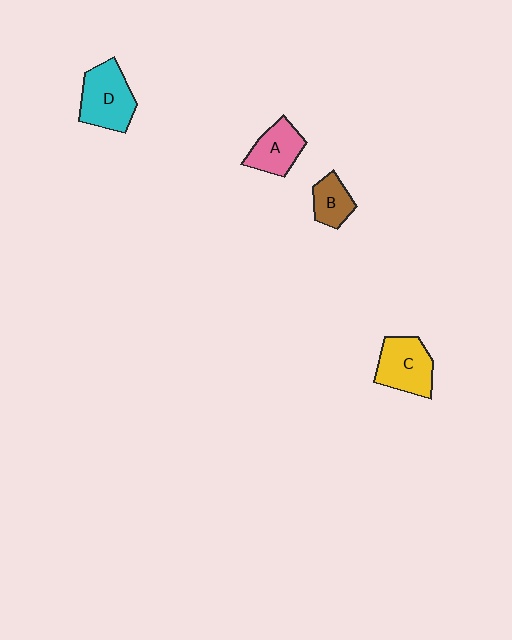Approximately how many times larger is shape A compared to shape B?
Approximately 1.3 times.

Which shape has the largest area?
Shape D (cyan).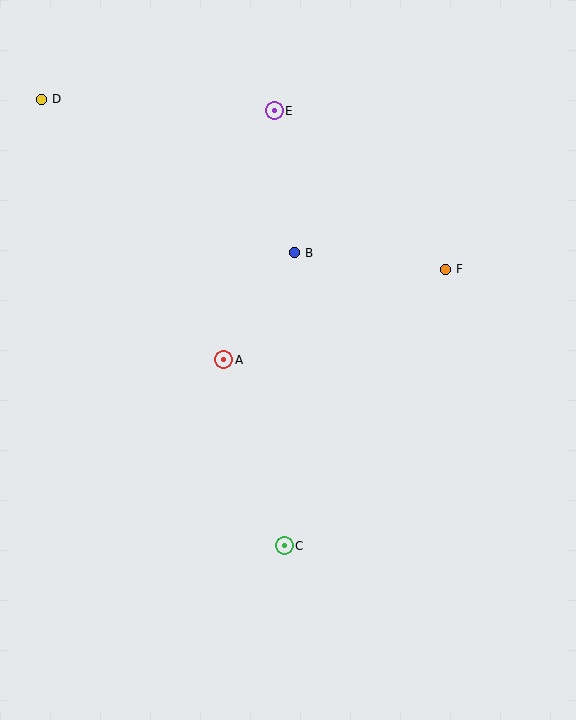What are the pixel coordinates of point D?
Point D is at (41, 99).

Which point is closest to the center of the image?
Point A at (224, 360) is closest to the center.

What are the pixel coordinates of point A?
Point A is at (224, 360).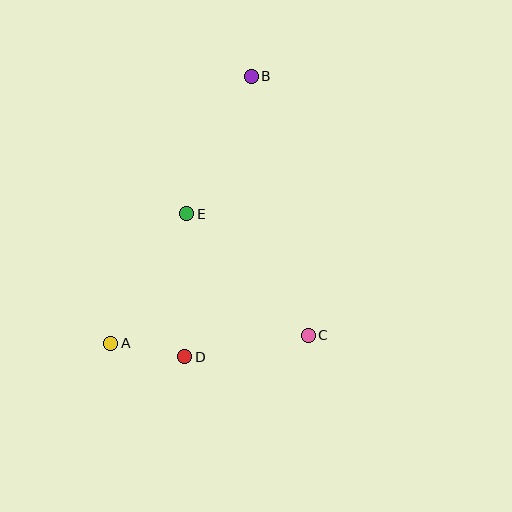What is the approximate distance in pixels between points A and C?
The distance between A and C is approximately 198 pixels.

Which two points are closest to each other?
Points A and D are closest to each other.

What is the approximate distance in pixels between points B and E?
The distance between B and E is approximately 152 pixels.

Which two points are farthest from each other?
Points A and B are farthest from each other.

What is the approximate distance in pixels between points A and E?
The distance between A and E is approximately 150 pixels.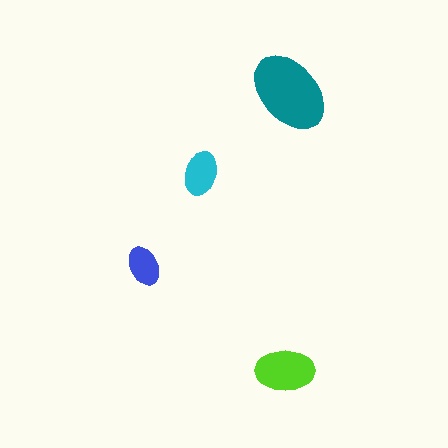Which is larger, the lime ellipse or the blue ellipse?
The lime one.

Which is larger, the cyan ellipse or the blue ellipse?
The cyan one.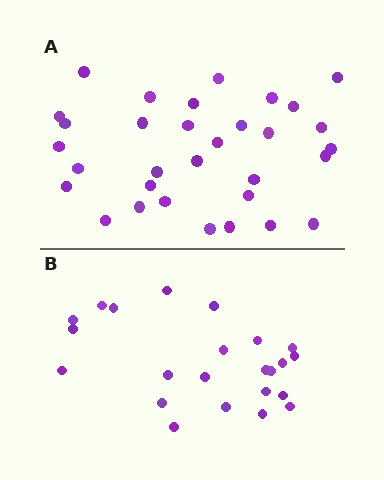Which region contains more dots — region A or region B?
Region A (the top region) has more dots.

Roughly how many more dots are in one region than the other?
Region A has roughly 8 or so more dots than region B.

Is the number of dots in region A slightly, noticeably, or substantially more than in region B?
Region A has noticeably more, but not dramatically so. The ratio is roughly 1.4 to 1.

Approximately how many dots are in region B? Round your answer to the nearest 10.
About 20 dots. (The exact count is 23, which rounds to 20.)